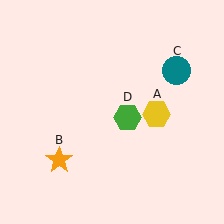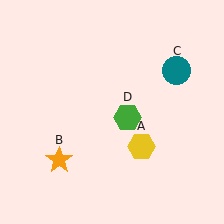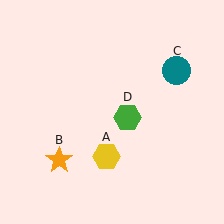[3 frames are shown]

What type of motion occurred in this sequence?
The yellow hexagon (object A) rotated clockwise around the center of the scene.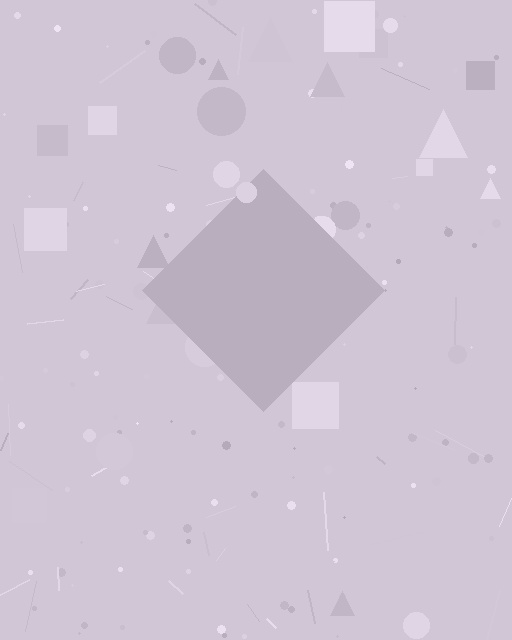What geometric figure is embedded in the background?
A diamond is embedded in the background.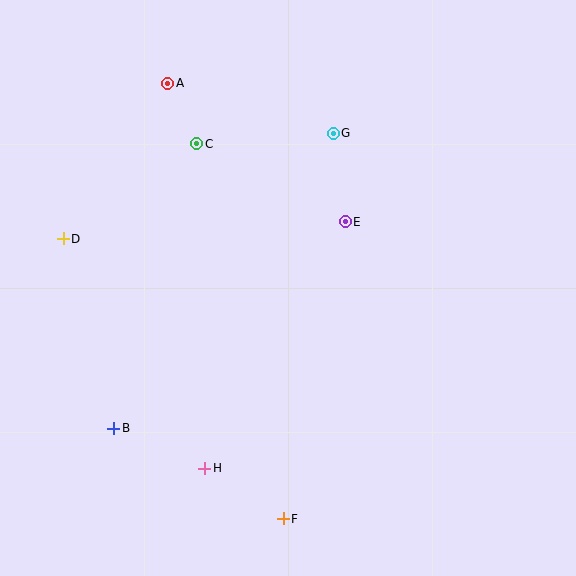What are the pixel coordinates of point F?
Point F is at (283, 519).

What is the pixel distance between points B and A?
The distance between B and A is 349 pixels.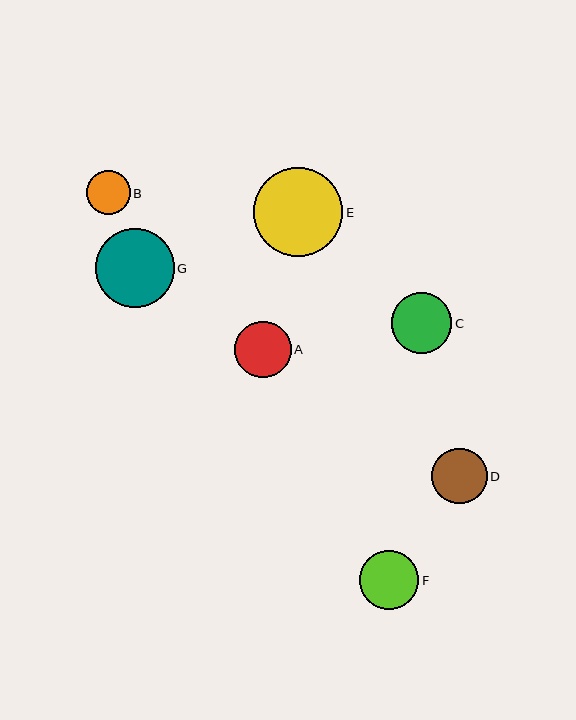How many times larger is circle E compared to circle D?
Circle E is approximately 1.6 times the size of circle D.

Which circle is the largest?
Circle E is the largest with a size of approximately 89 pixels.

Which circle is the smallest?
Circle B is the smallest with a size of approximately 43 pixels.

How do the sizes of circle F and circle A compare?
Circle F and circle A are approximately the same size.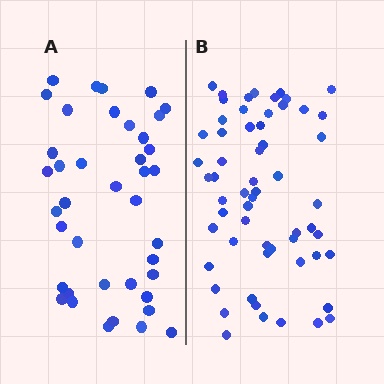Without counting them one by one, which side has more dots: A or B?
Region B (the right region) has more dots.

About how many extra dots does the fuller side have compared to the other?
Region B has approximately 20 more dots than region A.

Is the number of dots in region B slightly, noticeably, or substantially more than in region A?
Region B has substantially more. The ratio is roughly 1.5 to 1.